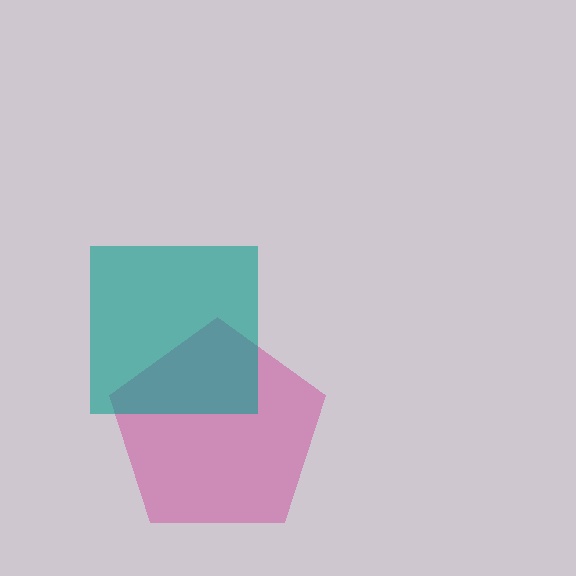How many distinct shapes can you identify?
There are 2 distinct shapes: a magenta pentagon, a teal square.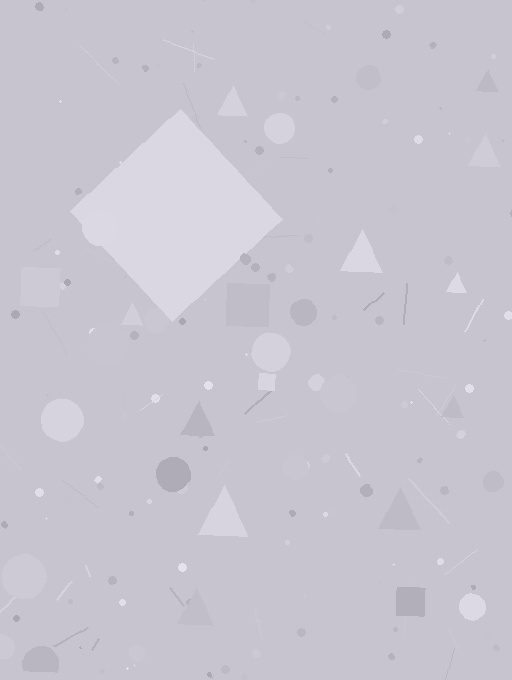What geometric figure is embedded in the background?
A diamond is embedded in the background.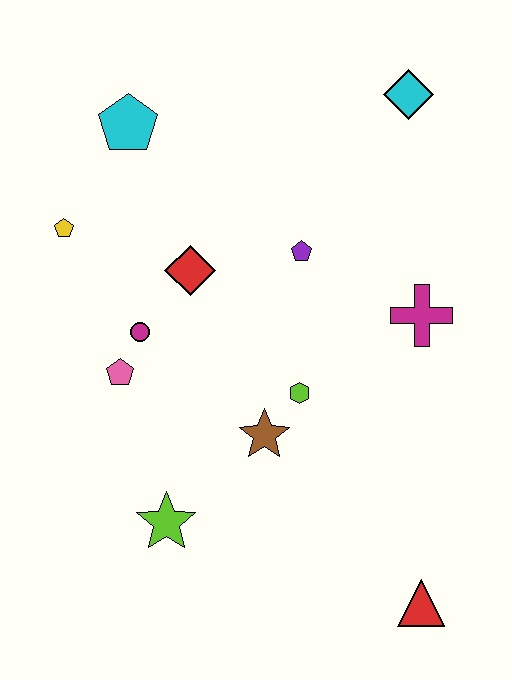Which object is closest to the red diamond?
The magenta circle is closest to the red diamond.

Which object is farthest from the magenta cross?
The yellow pentagon is farthest from the magenta cross.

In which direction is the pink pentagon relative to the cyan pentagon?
The pink pentagon is below the cyan pentagon.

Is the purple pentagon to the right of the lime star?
Yes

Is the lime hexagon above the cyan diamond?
No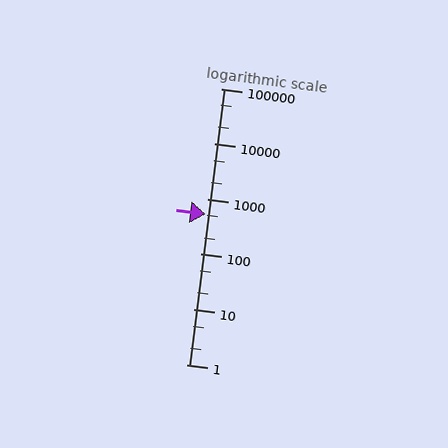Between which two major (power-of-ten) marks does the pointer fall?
The pointer is between 100 and 1000.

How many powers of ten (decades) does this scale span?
The scale spans 5 decades, from 1 to 100000.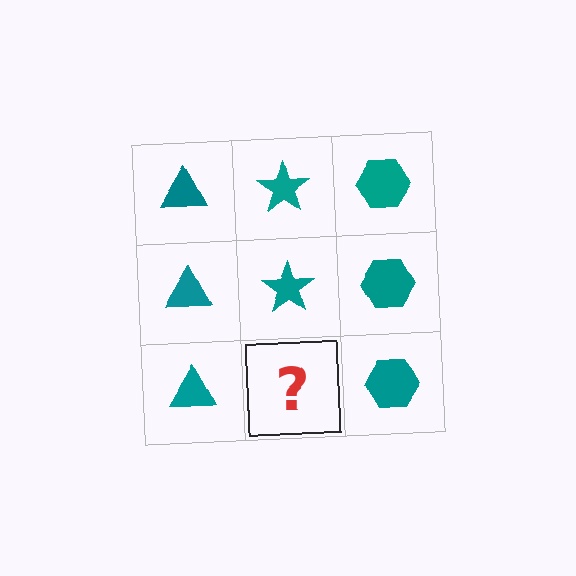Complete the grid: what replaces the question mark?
The question mark should be replaced with a teal star.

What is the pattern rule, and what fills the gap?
The rule is that each column has a consistent shape. The gap should be filled with a teal star.